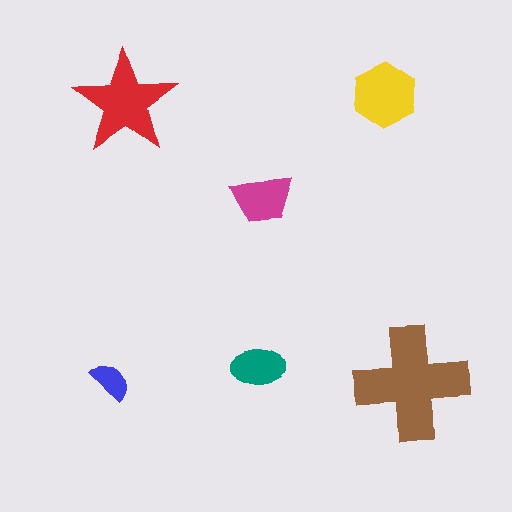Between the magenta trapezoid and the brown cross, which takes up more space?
The brown cross.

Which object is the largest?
The brown cross.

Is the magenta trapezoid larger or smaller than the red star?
Smaller.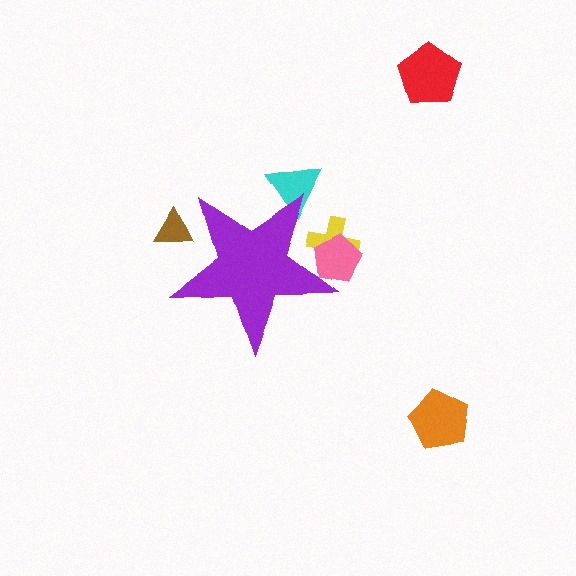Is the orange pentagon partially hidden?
No, the orange pentagon is fully visible.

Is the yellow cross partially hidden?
Yes, the yellow cross is partially hidden behind the purple star.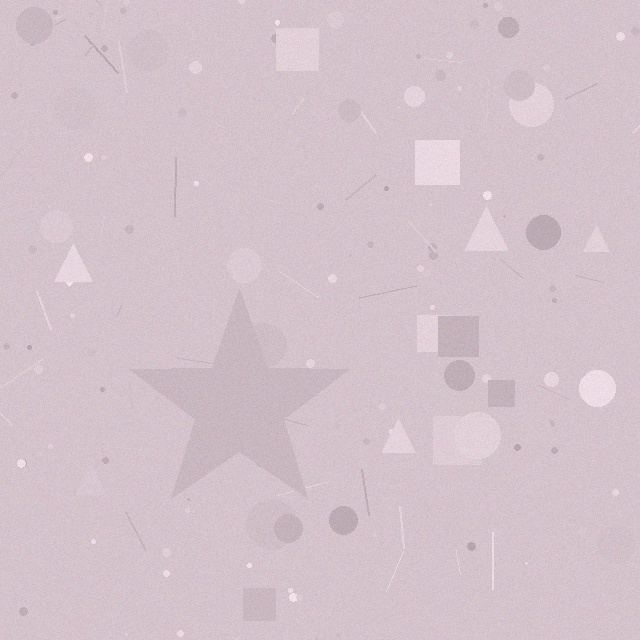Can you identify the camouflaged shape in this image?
The camouflaged shape is a star.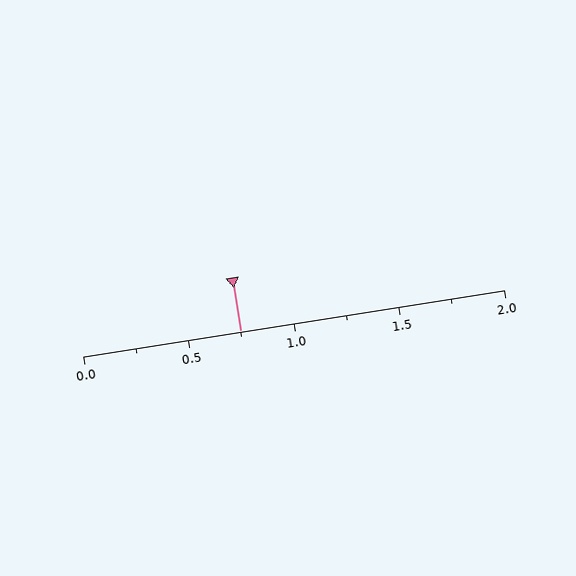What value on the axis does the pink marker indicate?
The marker indicates approximately 0.75.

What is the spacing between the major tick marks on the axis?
The major ticks are spaced 0.5 apart.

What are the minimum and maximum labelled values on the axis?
The axis runs from 0.0 to 2.0.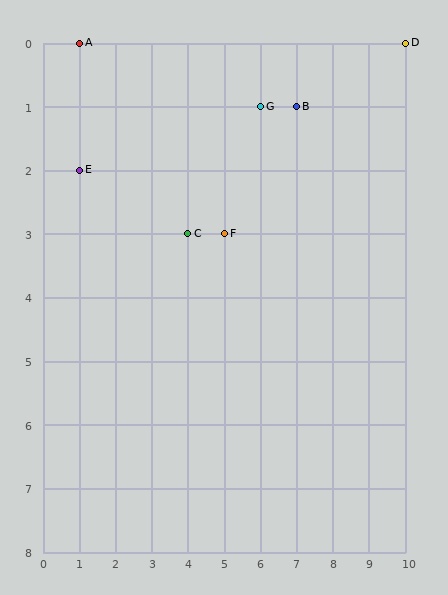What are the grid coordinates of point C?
Point C is at grid coordinates (4, 3).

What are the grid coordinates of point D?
Point D is at grid coordinates (10, 0).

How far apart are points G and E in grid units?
Points G and E are 5 columns and 1 row apart (about 5.1 grid units diagonally).